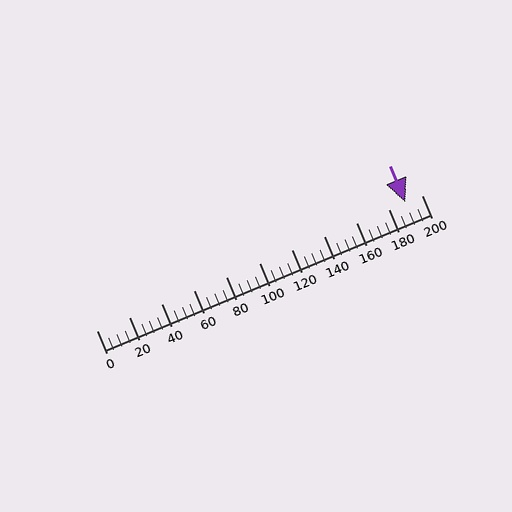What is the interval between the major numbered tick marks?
The major tick marks are spaced 20 units apart.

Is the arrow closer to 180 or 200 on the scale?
The arrow is closer to 200.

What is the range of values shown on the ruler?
The ruler shows values from 0 to 200.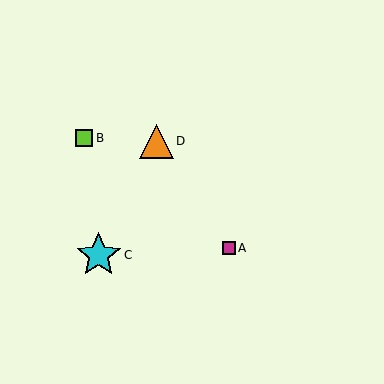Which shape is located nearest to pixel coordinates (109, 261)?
The cyan star (labeled C) at (99, 255) is nearest to that location.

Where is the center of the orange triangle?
The center of the orange triangle is at (156, 141).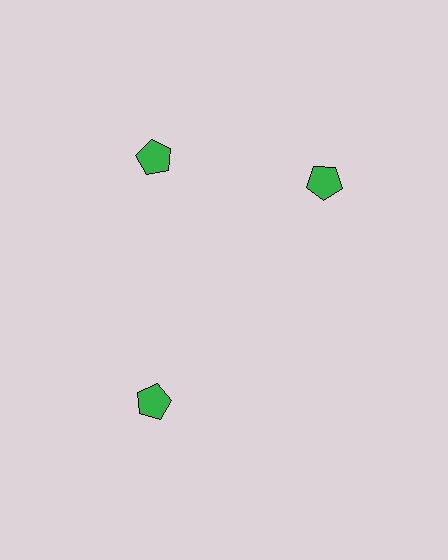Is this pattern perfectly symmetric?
No. The 3 green pentagons are arranged in a ring, but one element near the 3 o'clock position is rotated out of alignment along the ring, breaking the 3-fold rotational symmetry.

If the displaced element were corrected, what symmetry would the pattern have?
It would have 3-fold rotational symmetry — the pattern would map onto itself every 120 degrees.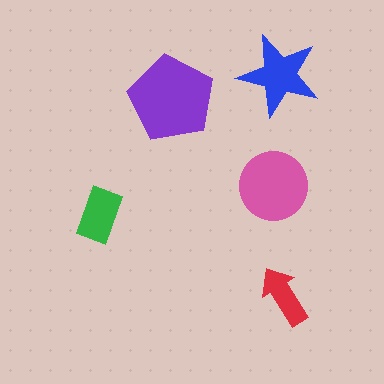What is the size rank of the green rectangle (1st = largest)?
4th.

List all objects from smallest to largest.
The red arrow, the green rectangle, the blue star, the pink circle, the purple pentagon.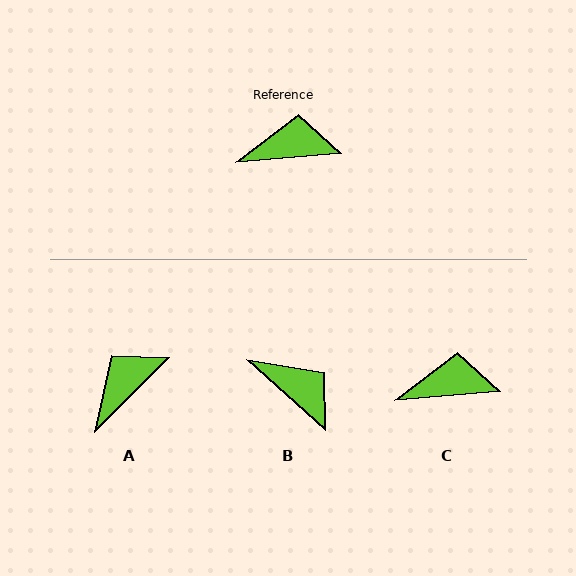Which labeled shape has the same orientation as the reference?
C.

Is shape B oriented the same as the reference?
No, it is off by about 47 degrees.